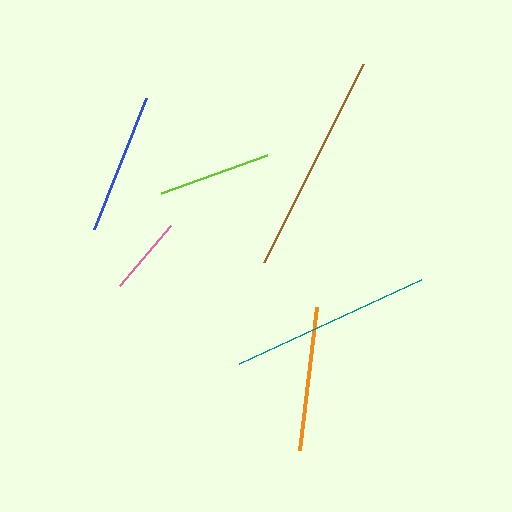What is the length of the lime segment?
The lime segment is approximately 112 pixels long.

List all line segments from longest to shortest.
From longest to shortest: brown, teal, orange, blue, lime, pink.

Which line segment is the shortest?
The pink line is the shortest at approximately 78 pixels.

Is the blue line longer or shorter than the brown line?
The brown line is longer than the blue line.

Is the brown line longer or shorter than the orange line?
The brown line is longer than the orange line.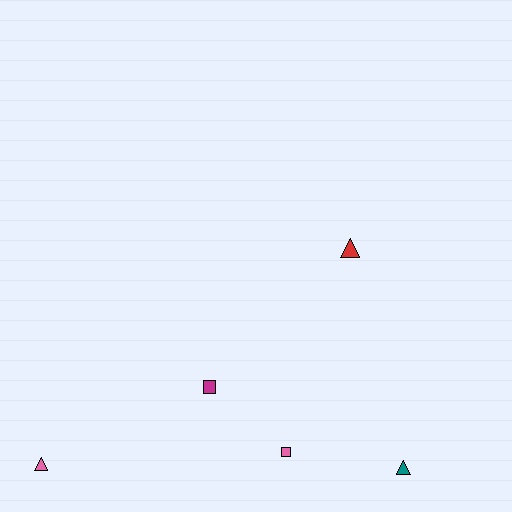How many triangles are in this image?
There are 3 triangles.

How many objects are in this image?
There are 5 objects.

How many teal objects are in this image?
There is 1 teal object.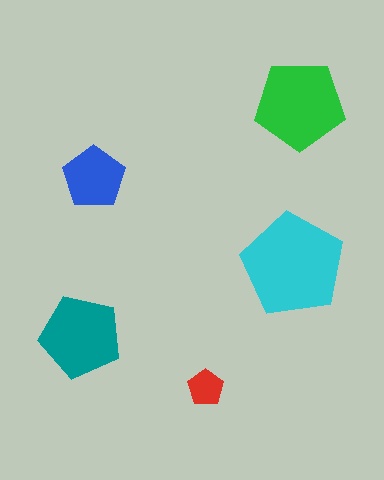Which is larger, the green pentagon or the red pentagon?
The green one.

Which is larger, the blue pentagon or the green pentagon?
The green one.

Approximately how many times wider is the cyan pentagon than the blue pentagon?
About 1.5 times wider.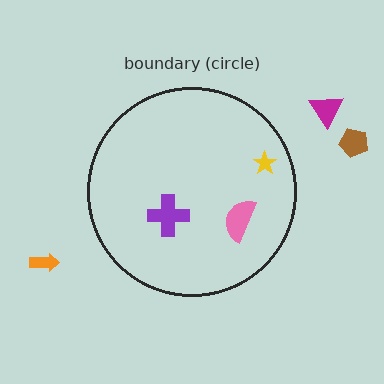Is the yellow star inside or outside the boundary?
Inside.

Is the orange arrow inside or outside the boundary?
Outside.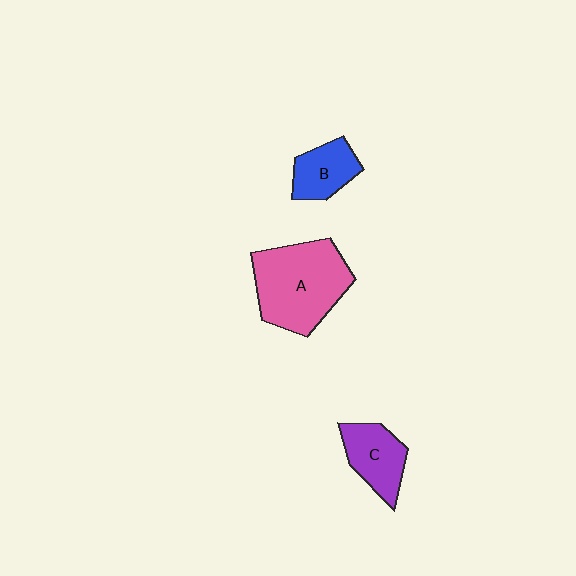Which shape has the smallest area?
Shape B (blue).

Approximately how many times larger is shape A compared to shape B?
Approximately 2.3 times.